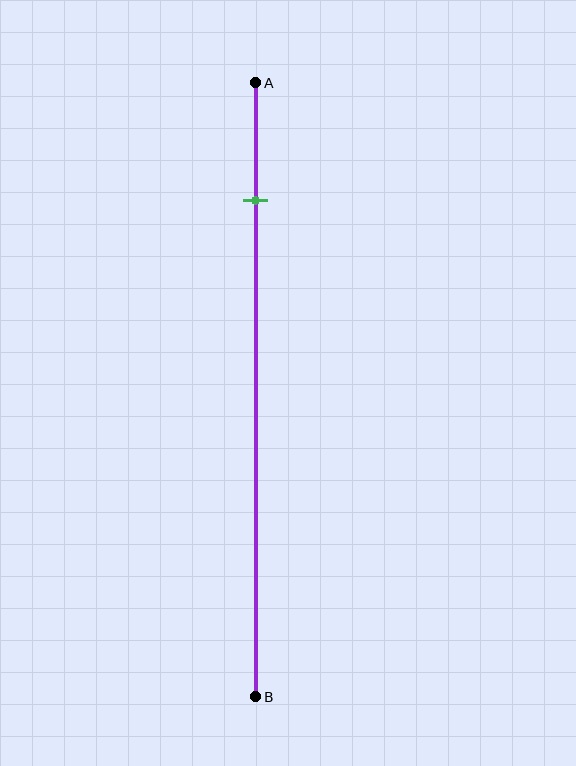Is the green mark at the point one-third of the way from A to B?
No, the mark is at about 20% from A, not at the 33% one-third point.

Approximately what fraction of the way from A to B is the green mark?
The green mark is approximately 20% of the way from A to B.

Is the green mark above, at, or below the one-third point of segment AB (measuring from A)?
The green mark is above the one-third point of segment AB.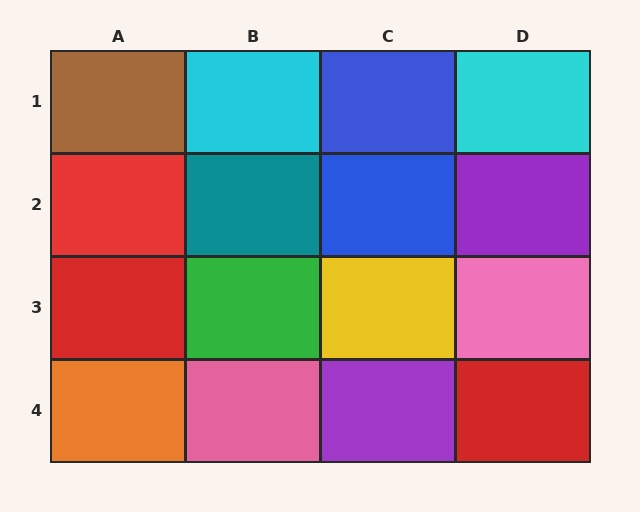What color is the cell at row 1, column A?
Brown.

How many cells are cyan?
2 cells are cyan.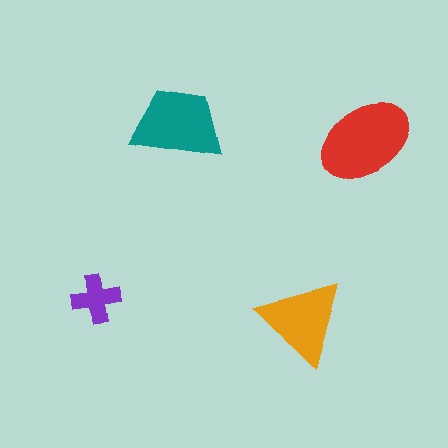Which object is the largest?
The red ellipse.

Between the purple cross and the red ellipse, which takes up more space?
The red ellipse.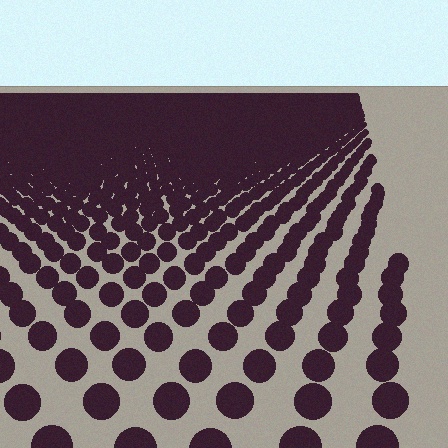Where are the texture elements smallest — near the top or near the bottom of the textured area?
Near the top.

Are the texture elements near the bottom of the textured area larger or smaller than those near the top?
Larger. Near the bottom, elements are closer to the viewer and appear at a bigger on-screen size.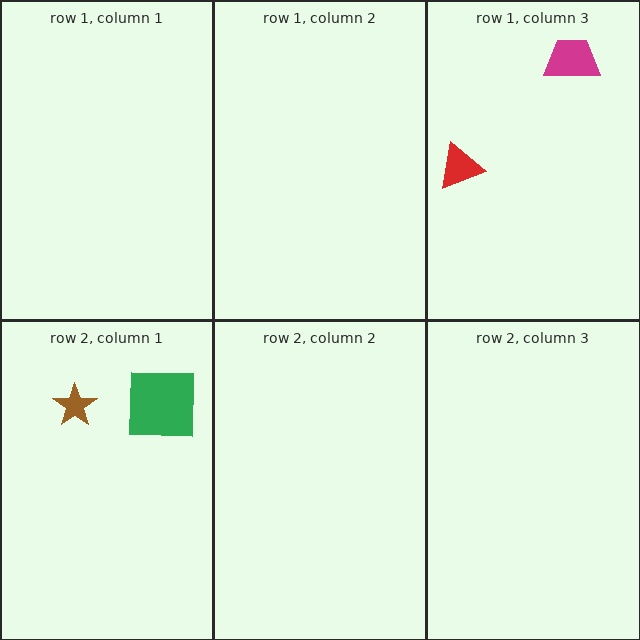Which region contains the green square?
The row 2, column 1 region.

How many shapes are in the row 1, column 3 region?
2.